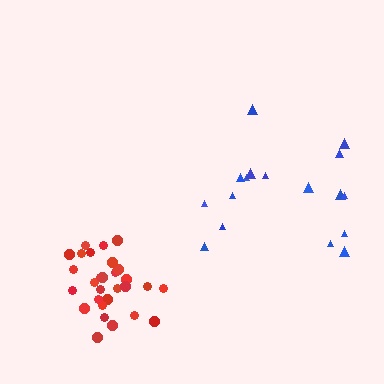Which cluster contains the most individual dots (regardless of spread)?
Red (29).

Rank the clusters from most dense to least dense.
red, blue.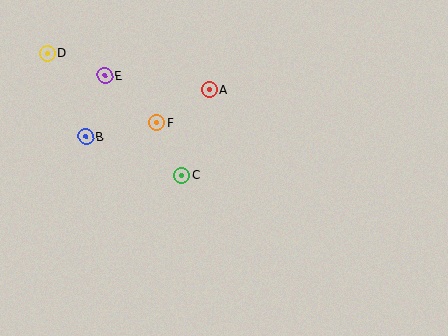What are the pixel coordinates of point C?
Point C is at (182, 176).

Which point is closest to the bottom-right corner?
Point C is closest to the bottom-right corner.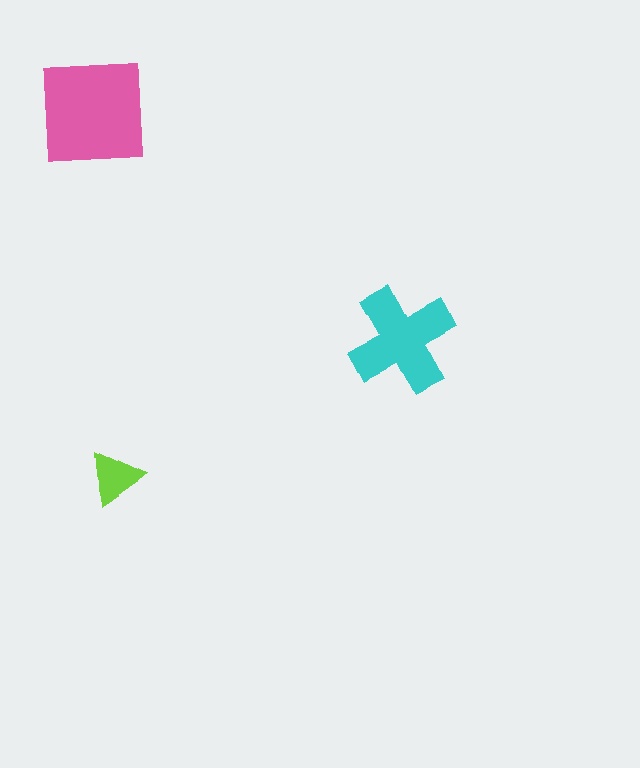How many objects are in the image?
There are 3 objects in the image.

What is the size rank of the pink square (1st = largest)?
1st.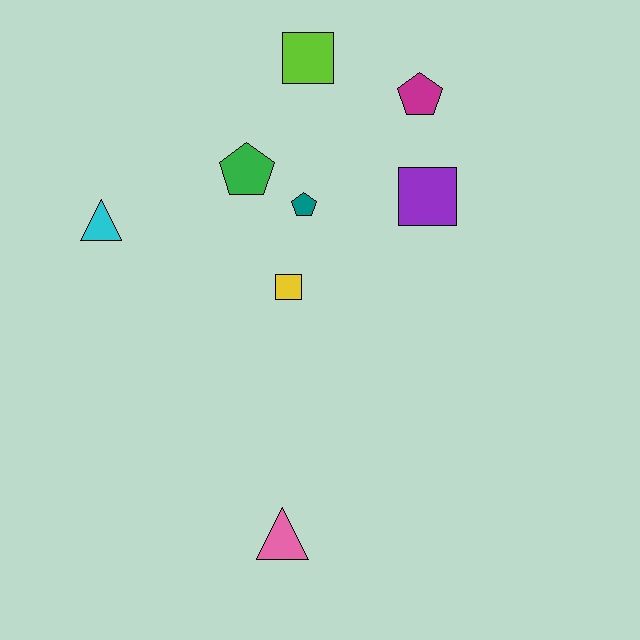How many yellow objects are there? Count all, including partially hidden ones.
There is 1 yellow object.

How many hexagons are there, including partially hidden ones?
There are no hexagons.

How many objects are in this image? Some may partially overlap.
There are 8 objects.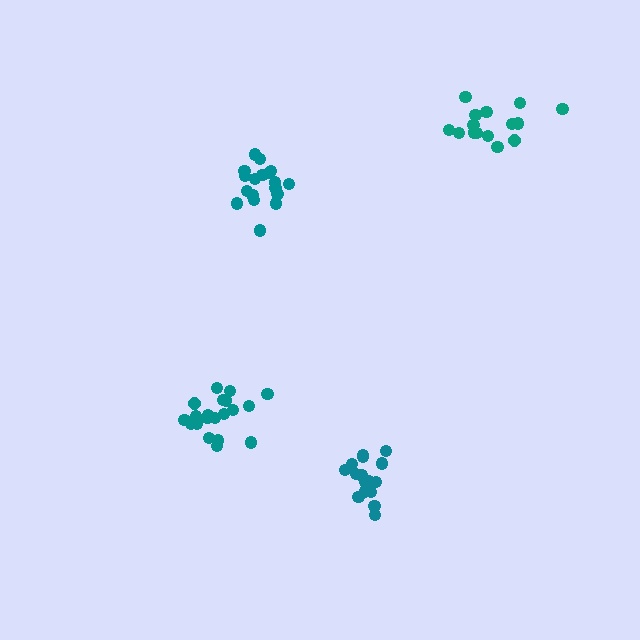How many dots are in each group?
Group 1: 20 dots, Group 2: 15 dots, Group 3: 18 dots, Group 4: 16 dots (69 total).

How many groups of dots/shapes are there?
There are 4 groups.